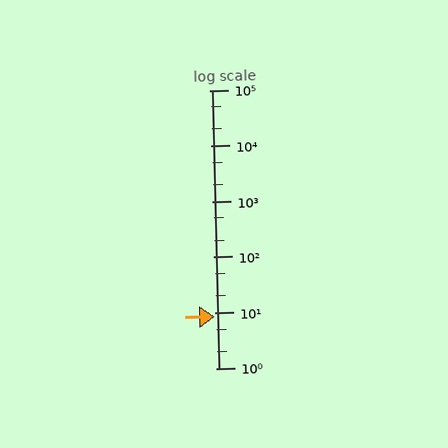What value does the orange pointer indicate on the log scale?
The pointer indicates approximately 8.4.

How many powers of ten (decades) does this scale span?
The scale spans 5 decades, from 1 to 100000.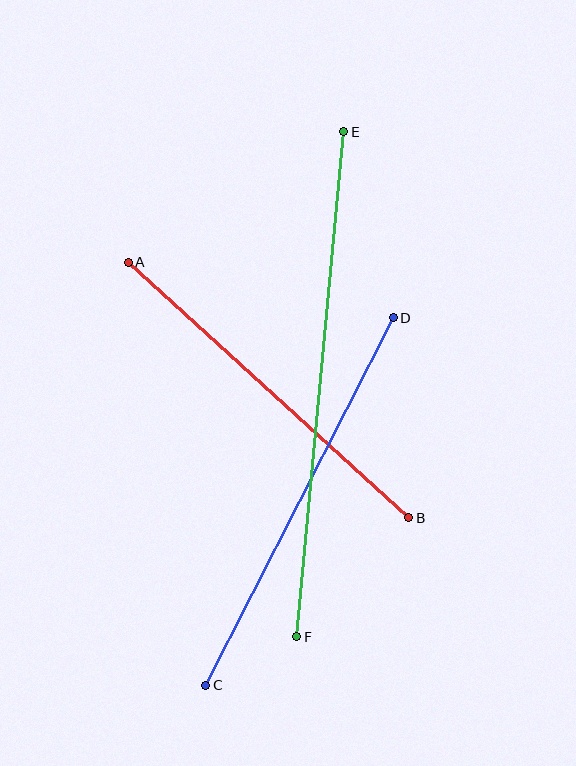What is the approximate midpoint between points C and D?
The midpoint is at approximately (299, 501) pixels.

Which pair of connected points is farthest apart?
Points E and F are farthest apart.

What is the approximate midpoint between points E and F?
The midpoint is at approximately (320, 384) pixels.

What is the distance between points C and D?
The distance is approximately 413 pixels.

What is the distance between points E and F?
The distance is approximately 507 pixels.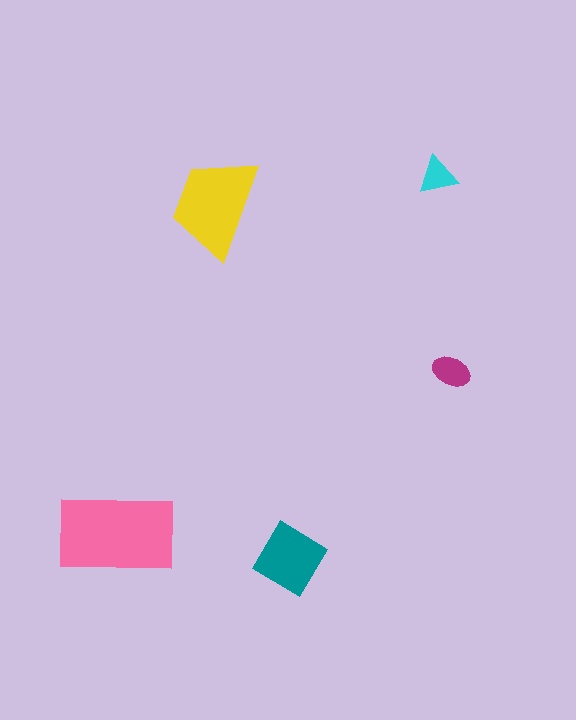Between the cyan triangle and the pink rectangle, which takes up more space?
The pink rectangle.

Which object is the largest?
The pink rectangle.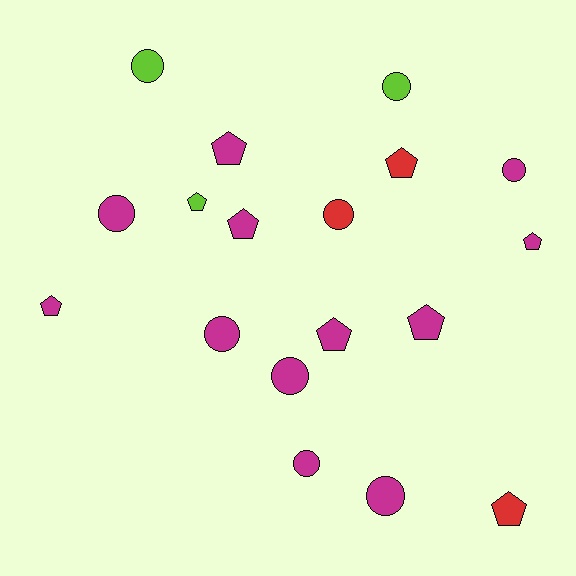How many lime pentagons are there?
There is 1 lime pentagon.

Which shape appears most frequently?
Circle, with 9 objects.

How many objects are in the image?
There are 18 objects.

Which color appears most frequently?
Magenta, with 12 objects.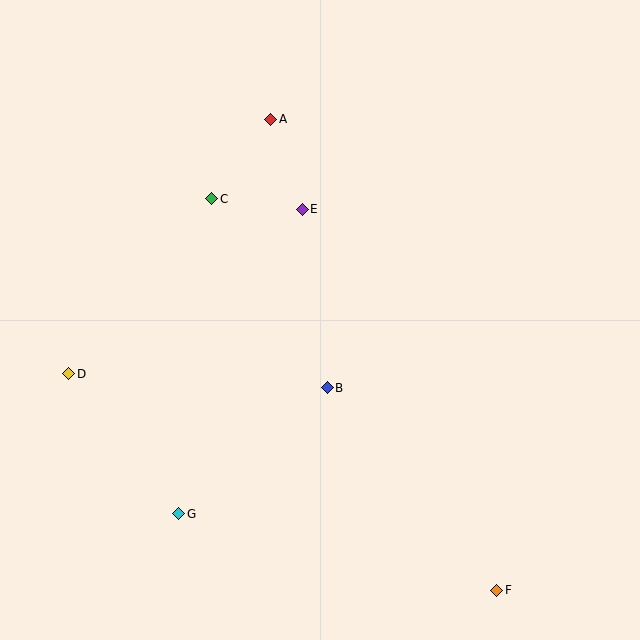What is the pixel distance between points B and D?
The distance between B and D is 259 pixels.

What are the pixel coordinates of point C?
Point C is at (212, 199).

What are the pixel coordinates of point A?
Point A is at (271, 119).